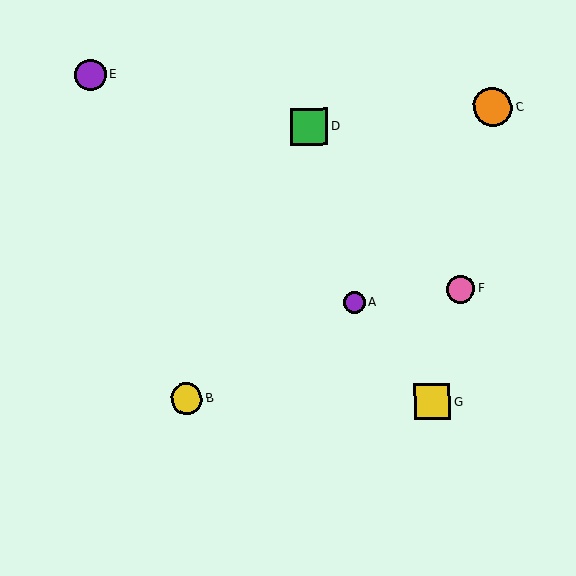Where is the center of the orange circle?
The center of the orange circle is at (493, 107).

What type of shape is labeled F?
Shape F is a pink circle.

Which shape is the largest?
The orange circle (labeled C) is the largest.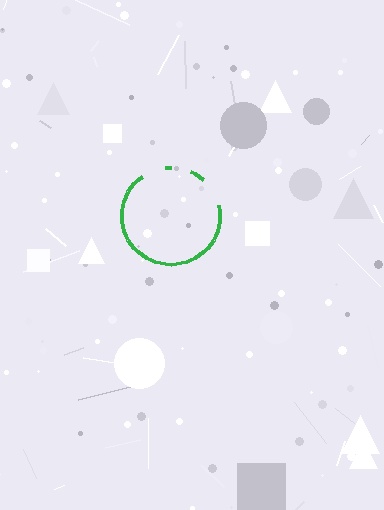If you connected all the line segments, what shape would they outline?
They would outline a circle.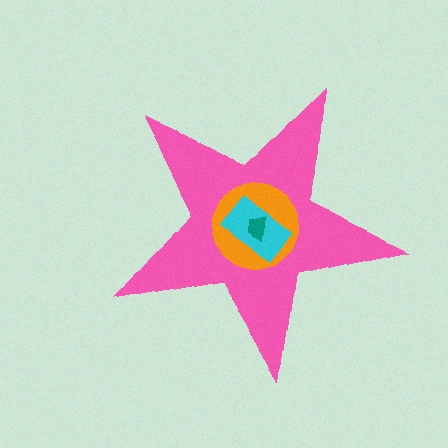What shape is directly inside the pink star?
The orange circle.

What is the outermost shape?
The pink star.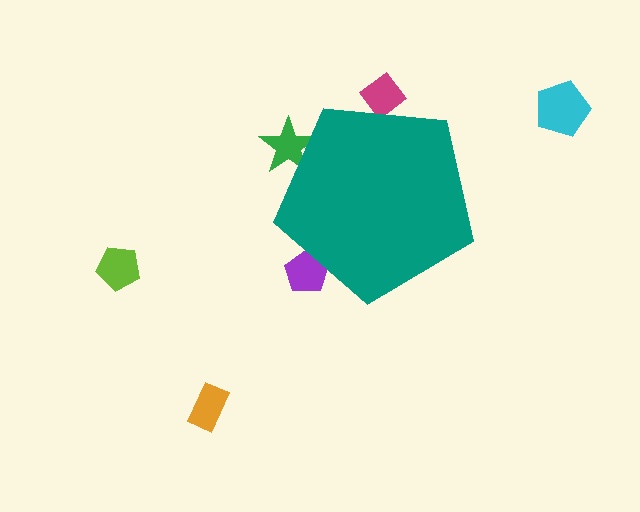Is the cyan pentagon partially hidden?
No, the cyan pentagon is fully visible.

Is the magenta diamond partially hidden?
Yes, the magenta diamond is partially hidden behind the teal pentagon.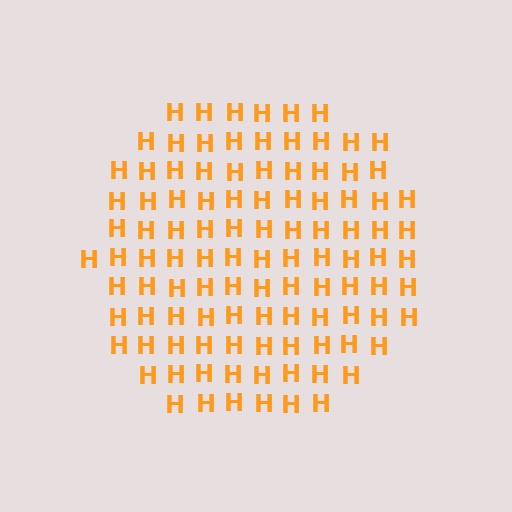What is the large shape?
The large shape is a circle.